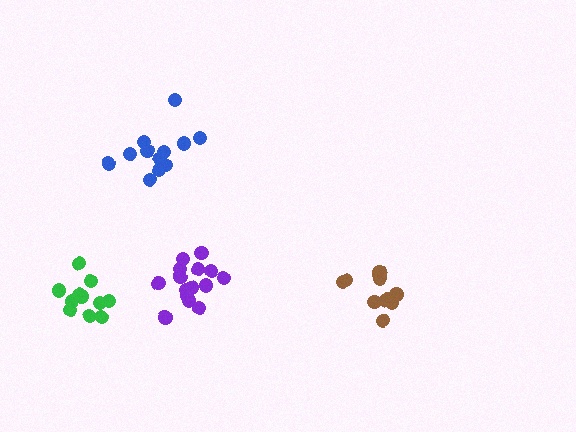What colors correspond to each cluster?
The clusters are colored: purple, blue, green, brown.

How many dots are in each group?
Group 1: 15 dots, Group 2: 12 dots, Group 3: 11 dots, Group 4: 10 dots (48 total).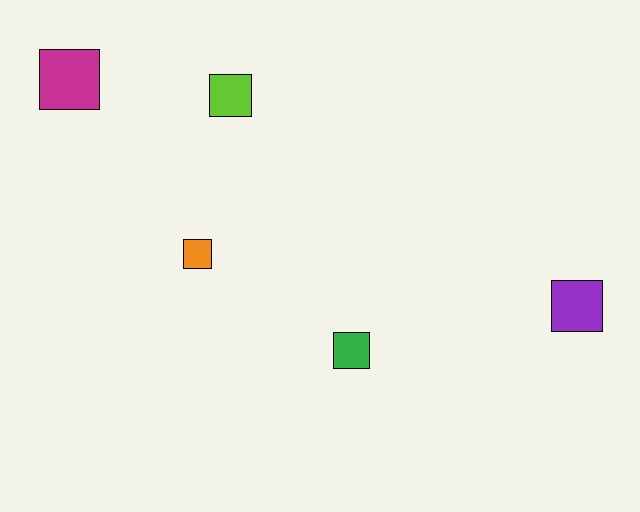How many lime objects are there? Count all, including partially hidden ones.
There is 1 lime object.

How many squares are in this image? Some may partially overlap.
There are 5 squares.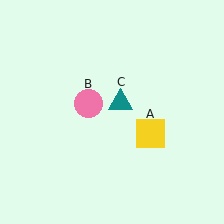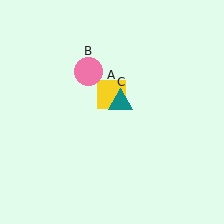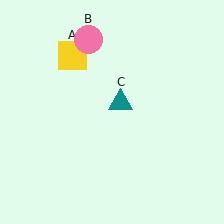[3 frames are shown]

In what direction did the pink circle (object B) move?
The pink circle (object B) moved up.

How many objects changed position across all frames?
2 objects changed position: yellow square (object A), pink circle (object B).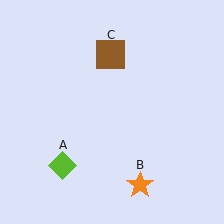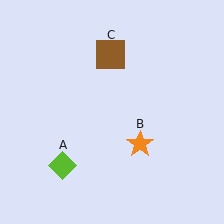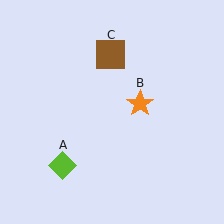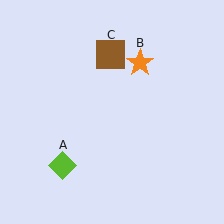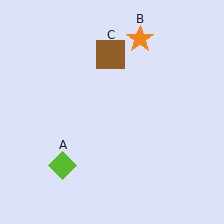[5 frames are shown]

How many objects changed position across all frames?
1 object changed position: orange star (object B).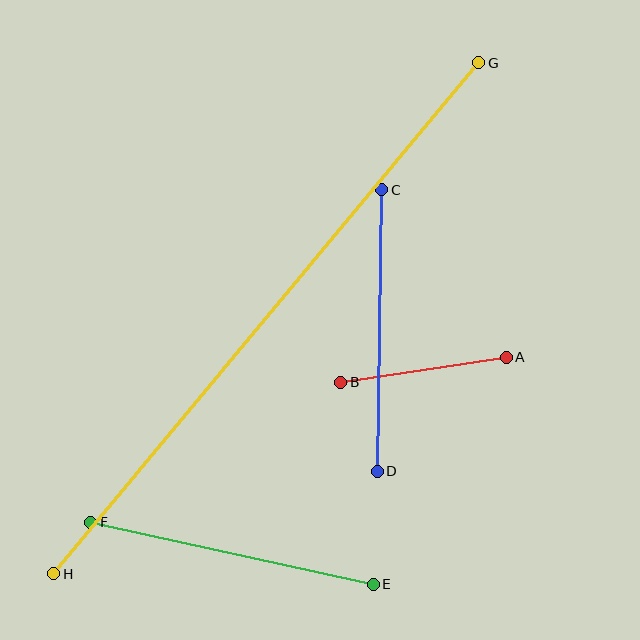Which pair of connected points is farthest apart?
Points G and H are farthest apart.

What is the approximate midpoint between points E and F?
The midpoint is at approximately (232, 553) pixels.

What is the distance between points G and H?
The distance is approximately 665 pixels.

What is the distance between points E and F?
The distance is approximately 289 pixels.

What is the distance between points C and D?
The distance is approximately 282 pixels.